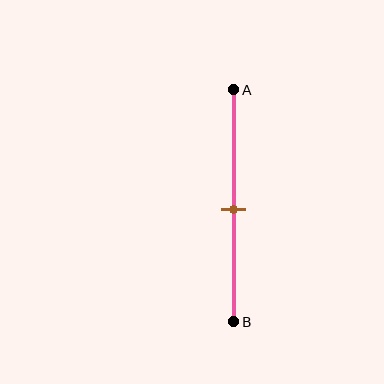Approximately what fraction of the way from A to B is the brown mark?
The brown mark is approximately 50% of the way from A to B.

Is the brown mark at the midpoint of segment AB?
Yes, the mark is approximately at the midpoint.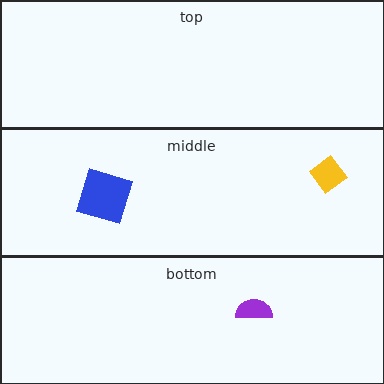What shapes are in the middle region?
The yellow diamond, the blue square.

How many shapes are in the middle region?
2.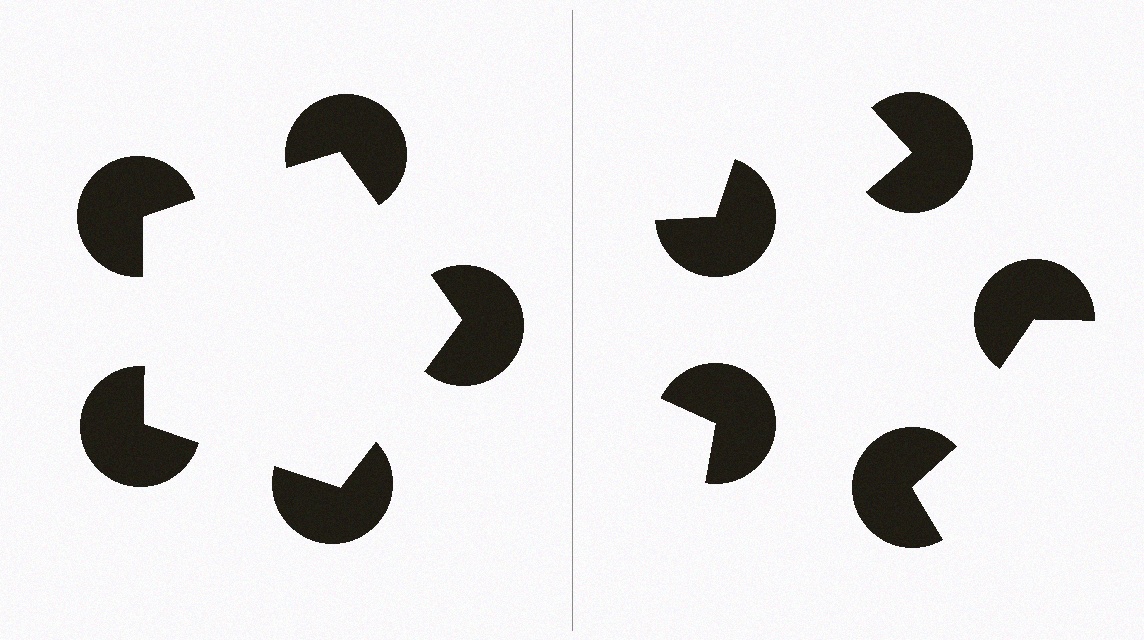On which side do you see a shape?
An illusory pentagon appears on the left side. On the right side the wedge cuts are rotated, so no coherent shape forms.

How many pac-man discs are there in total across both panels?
10 — 5 on each side.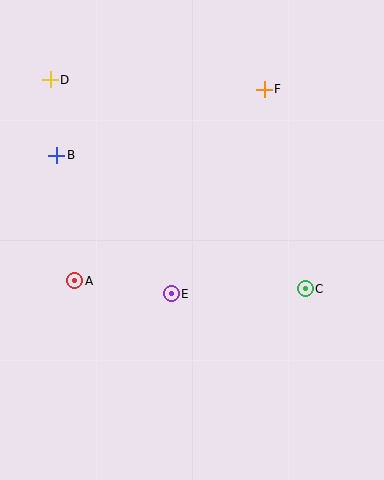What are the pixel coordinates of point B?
Point B is at (57, 155).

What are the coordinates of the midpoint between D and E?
The midpoint between D and E is at (111, 187).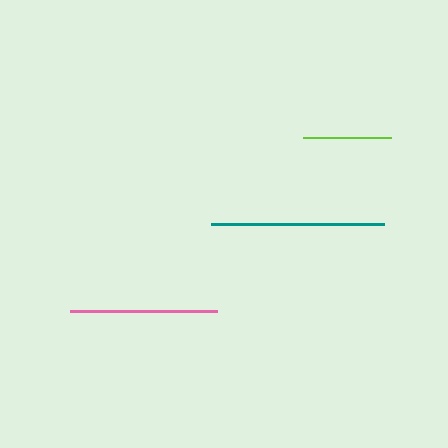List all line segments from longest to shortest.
From longest to shortest: teal, pink, lime.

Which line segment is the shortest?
The lime line is the shortest at approximately 88 pixels.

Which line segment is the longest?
The teal line is the longest at approximately 173 pixels.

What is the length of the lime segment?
The lime segment is approximately 88 pixels long.